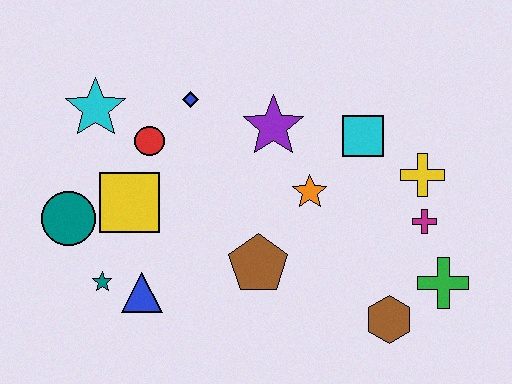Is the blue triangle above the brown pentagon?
No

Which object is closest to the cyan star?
The red circle is closest to the cyan star.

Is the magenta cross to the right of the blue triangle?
Yes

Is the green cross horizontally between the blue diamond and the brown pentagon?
No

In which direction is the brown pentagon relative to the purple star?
The brown pentagon is below the purple star.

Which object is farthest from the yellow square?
The green cross is farthest from the yellow square.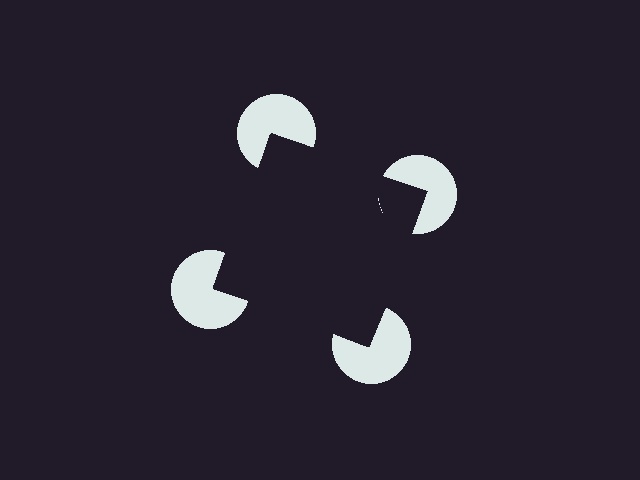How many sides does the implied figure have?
4 sides.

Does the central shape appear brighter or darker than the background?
It typically appears slightly darker than the background, even though no actual brightness change is drawn.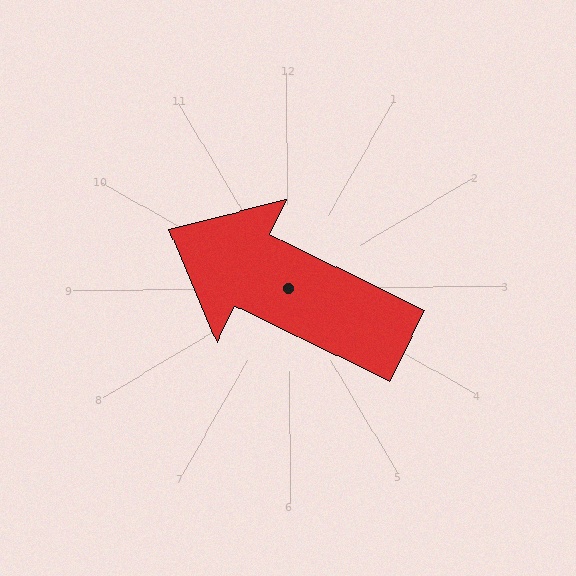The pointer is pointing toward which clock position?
Roughly 10 o'clock.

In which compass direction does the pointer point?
Northwest.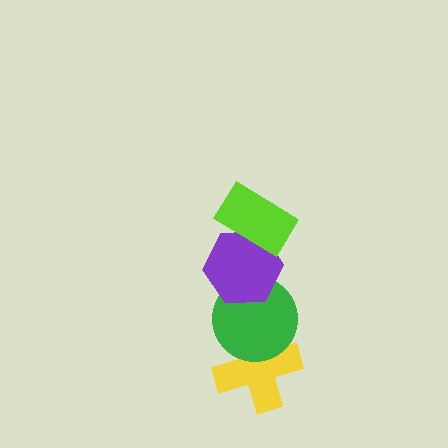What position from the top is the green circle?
The green circle is 3rd from the top.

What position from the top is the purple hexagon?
The purple hexagon is 2nd from the top.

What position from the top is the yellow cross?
The yellow cross is 4th from the top.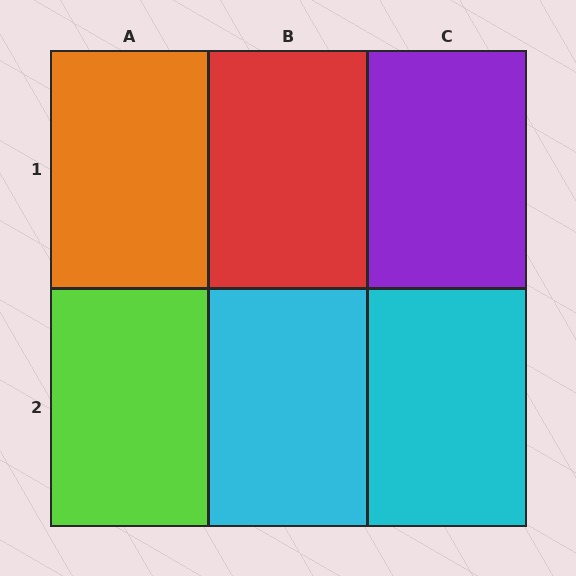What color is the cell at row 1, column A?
Orange.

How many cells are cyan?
2 cells are cyan.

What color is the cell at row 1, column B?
Red.